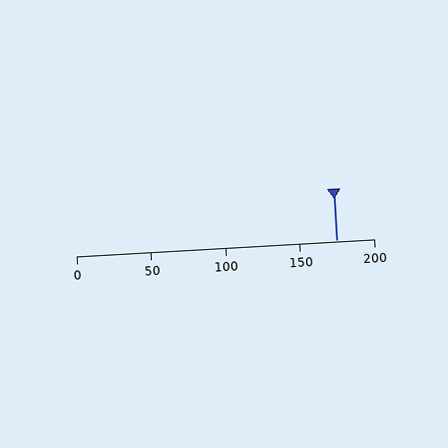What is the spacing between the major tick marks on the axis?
The major ticks are spaced 50 apart.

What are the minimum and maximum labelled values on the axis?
The axis runs from 0 to 200.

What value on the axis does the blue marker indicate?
The marker indicates approximately 175.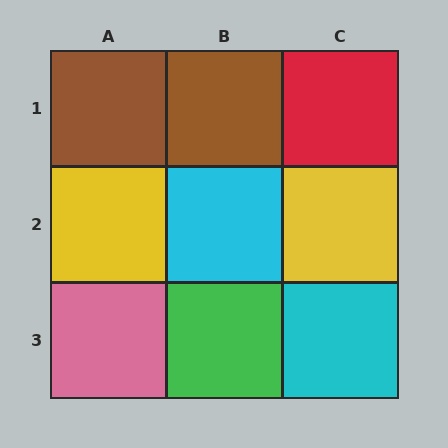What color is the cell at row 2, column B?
Cyan.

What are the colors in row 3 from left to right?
Pink, green, cyan.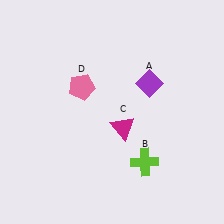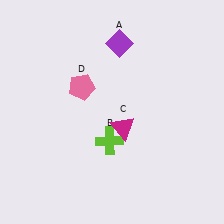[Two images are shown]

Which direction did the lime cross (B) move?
The lime cross (B) moved left.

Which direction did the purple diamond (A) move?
The purple diamond (A) moved up.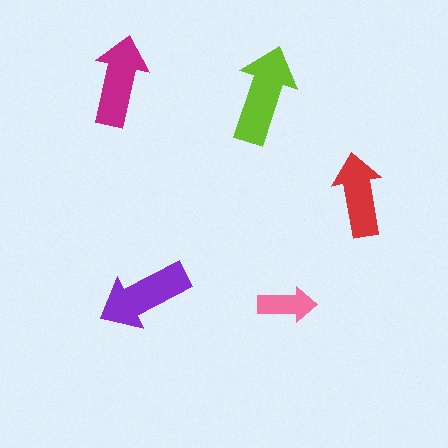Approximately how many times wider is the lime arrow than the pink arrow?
About 1.5 times wider.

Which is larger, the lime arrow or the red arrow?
The lime one.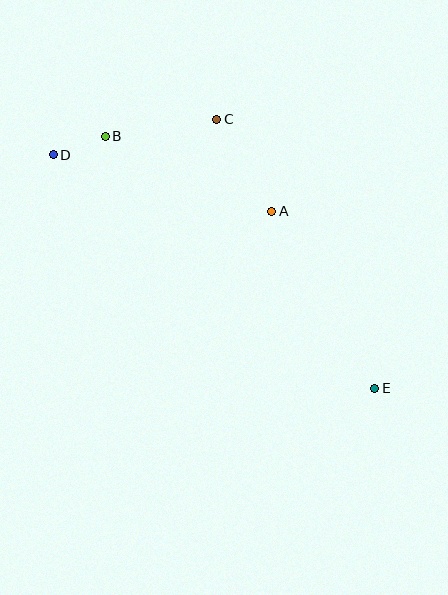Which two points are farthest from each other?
Points D and E are farthest from each other.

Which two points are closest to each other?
Points B and D are closest to each other.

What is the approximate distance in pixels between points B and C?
The distance between B and C is approximately 113 pixels.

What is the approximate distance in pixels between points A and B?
The distance between A and B is approximately 183 pixels.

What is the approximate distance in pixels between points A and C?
The distance between A and C is approximately 107 pixels.